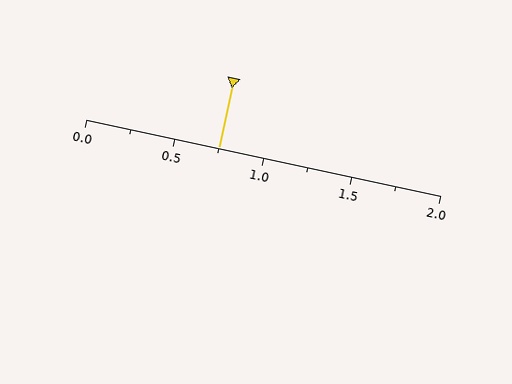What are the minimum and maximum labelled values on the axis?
The axis runs from 0.0 to 2.0.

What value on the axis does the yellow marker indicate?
The marker indicates approximately 0.75.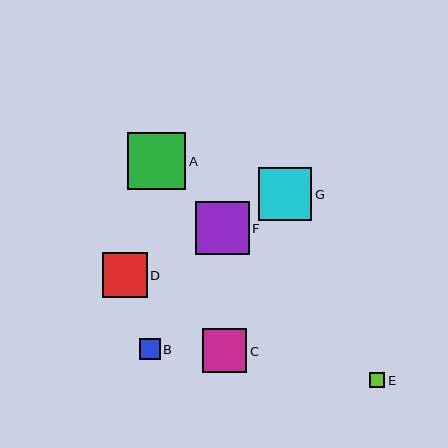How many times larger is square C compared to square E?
Square C is approximately 2.9 times the size of square E.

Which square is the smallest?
Square E is the smallest with a size of approximately 15 pixels.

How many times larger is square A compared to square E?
Square A is approximately 3.8 times the size of square E.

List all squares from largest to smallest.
From largest to smallest: A, F, G, D, C, B, E.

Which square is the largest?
Square A is the largest with a size of approximately 58 pixels.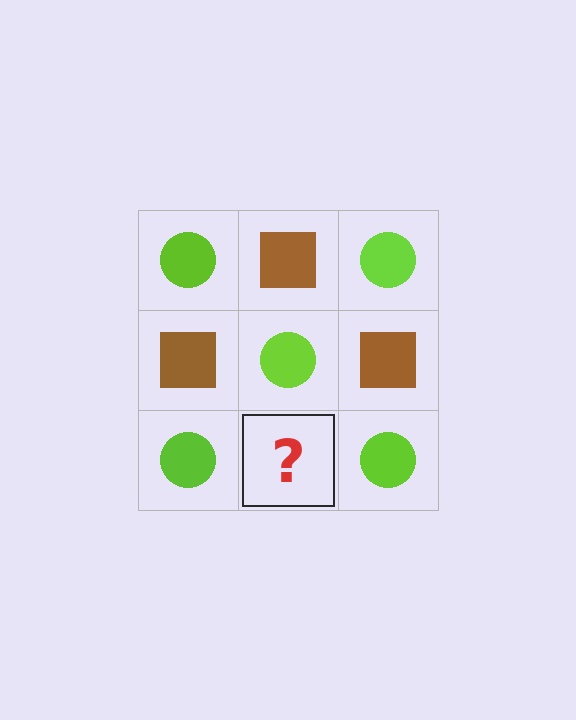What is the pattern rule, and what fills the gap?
The rule is that it alternates lime circle and brown square in a checkerboard pattern. The gap should be filled with a brown square.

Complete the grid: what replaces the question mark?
The question mark should be replaced with a brown square.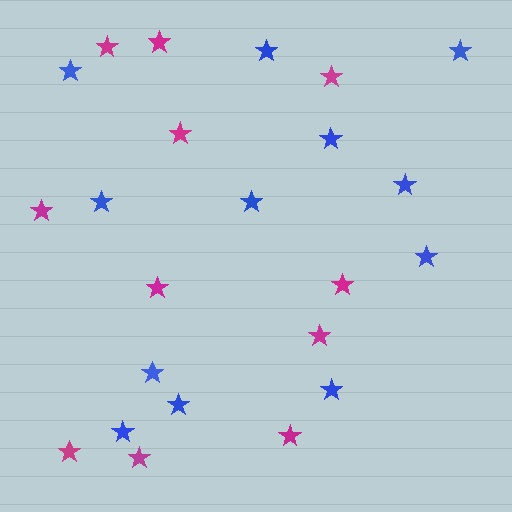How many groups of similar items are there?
There are 2 groups: one group of blue stars (12) and one group of magenta stars (11).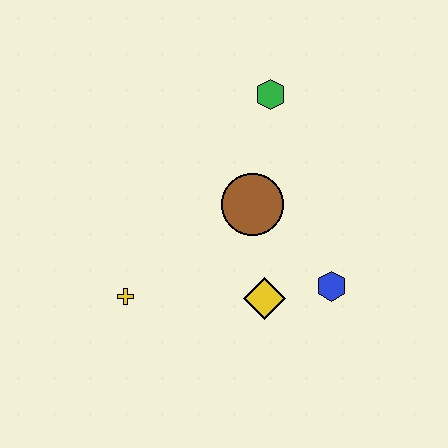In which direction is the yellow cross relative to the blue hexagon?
The yellow cross is to the left of the blue hexagon.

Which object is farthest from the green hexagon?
The yellow cross is farthest from the green hexagon.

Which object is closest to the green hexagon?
The brown circle is closest to the green hexagon.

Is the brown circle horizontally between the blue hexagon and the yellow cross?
Yes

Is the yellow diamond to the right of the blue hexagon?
No